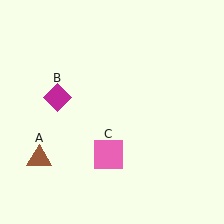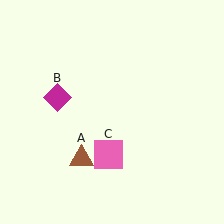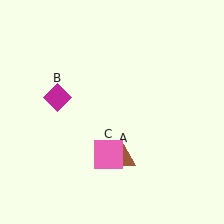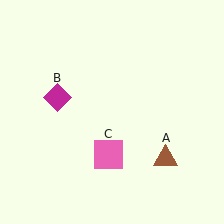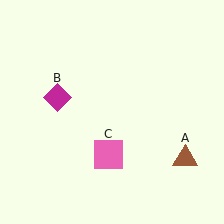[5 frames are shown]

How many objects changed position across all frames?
1 object changed position: brown triangle (object A).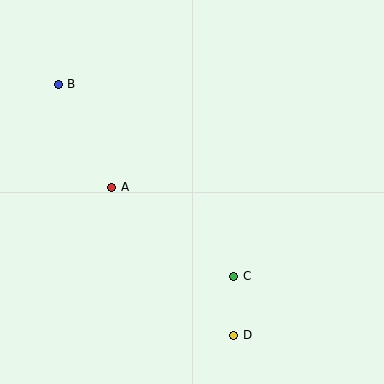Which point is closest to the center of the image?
Point A at (112, 187) is closest to the center.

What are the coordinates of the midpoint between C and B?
The midpoint between C and B is at (146, 180).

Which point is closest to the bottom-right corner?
Point D is closest to the bottom-right corner.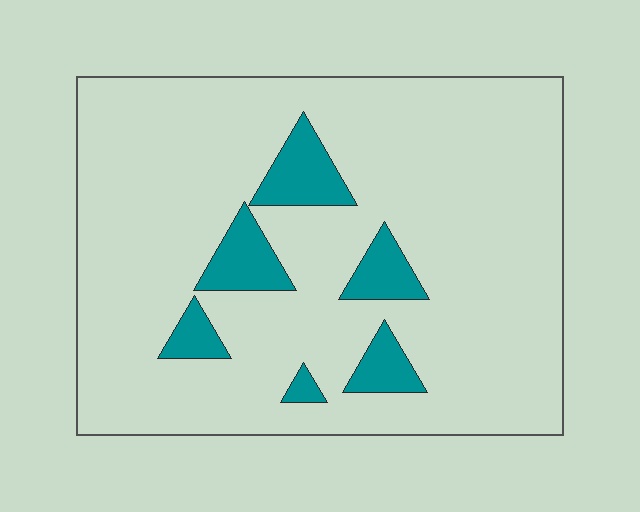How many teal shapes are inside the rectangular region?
6.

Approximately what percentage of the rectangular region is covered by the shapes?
Approximately 10%.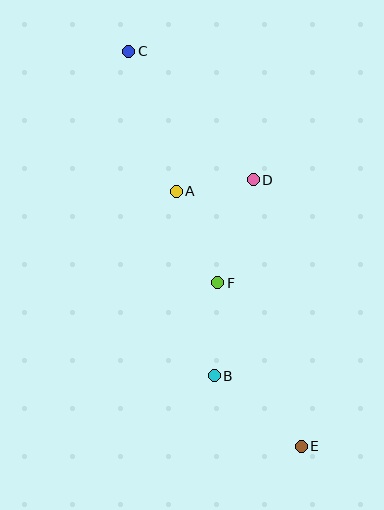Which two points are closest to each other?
Points A and D are closest to each other.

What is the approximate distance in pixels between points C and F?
The distance between C and F is approximately 248 pixels.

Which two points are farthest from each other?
Points C and E are farthest from each other.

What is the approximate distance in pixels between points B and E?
The distance between B and E is approximately 112 pixels.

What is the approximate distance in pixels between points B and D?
The distance between B and D is approximately 200 pixels.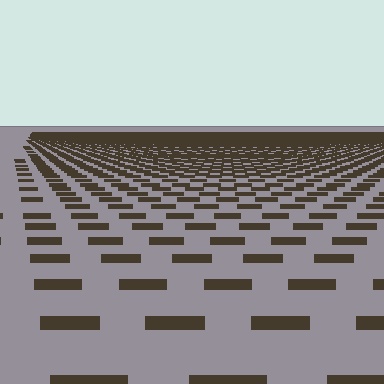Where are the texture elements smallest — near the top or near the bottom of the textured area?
Near the top.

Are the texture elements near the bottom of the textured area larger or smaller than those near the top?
Larger. Near the bottom, elements are closer to the viewer and appear at a bigger on-screen size.